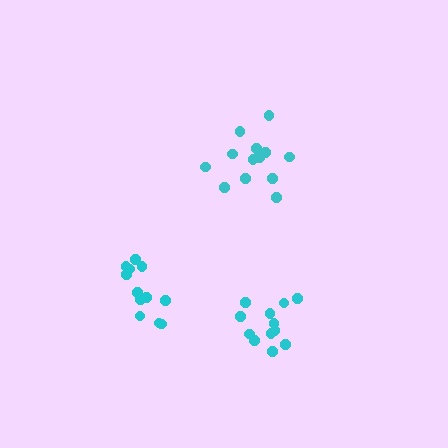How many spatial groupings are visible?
There are 3 spatial groupings.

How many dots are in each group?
Group 1: 12 dots, Group 2: 13 dots, Group 3: 12 dots (37 total).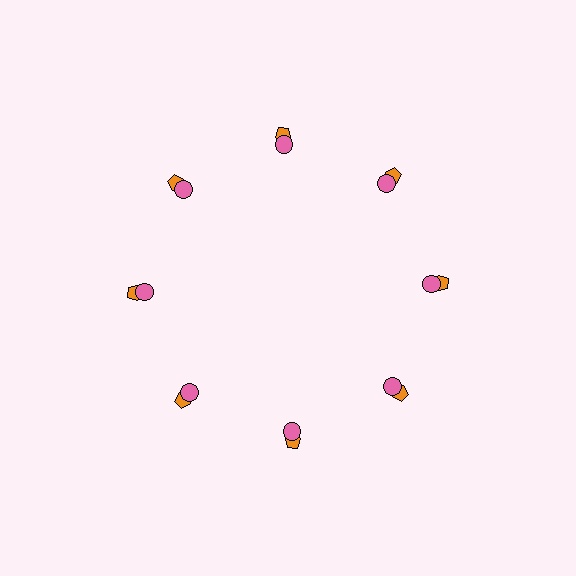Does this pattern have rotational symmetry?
Yes, this pattern has 8-fold rotational symmetry. It looks the same after rotating 45 degrees around the center.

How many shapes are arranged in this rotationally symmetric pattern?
There are 16 shapes, arranged in 8 groups of 2.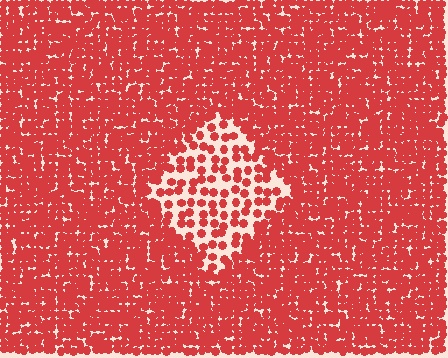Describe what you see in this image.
The image contains small red elements arranged at two different densities. A diamond-shaped region is visible where the elements are less densely packed than the surrounding area.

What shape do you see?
I see a diamond.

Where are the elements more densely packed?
The elements are more densely packed outside the diamond boundary.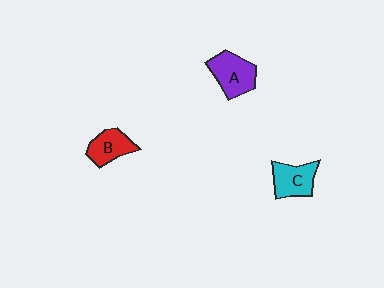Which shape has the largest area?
Shape A (purple).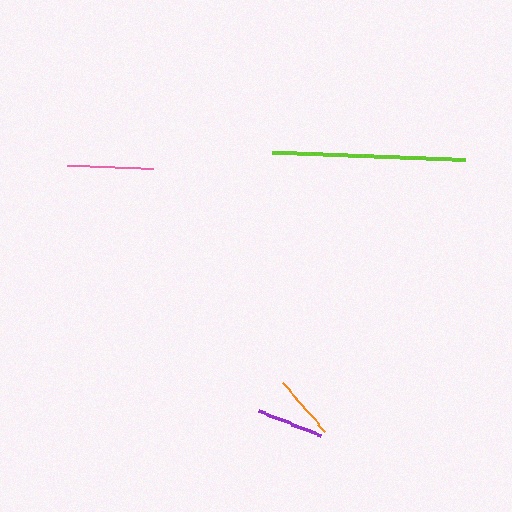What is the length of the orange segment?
The orange segment is approximately 64 pixels long.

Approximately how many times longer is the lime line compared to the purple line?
The lime line is approximately 2.9 times the length of the purple line.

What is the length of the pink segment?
The pink segment is approximately 87 pixels long.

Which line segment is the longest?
The lime line is the longest at approximately 192 pixels.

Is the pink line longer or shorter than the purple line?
The pink line is longer than the purple line.